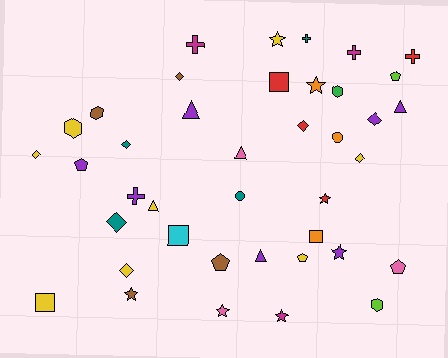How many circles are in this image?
There are 2 circles.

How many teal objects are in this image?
There are 4 teal objects.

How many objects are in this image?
There are 40 objects.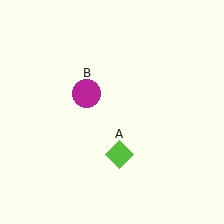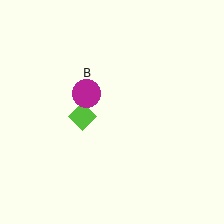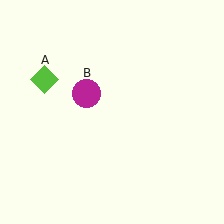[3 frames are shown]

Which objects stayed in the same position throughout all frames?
Magenta circle (object B) remained stationary.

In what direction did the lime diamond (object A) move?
The lime diamond (object A) moved up and to the left.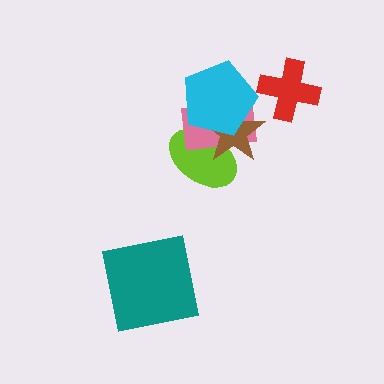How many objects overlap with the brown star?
3 objects overlap with the brown star.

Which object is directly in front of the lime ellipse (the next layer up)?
The pink rectangle is directly in front of the lime ellipse.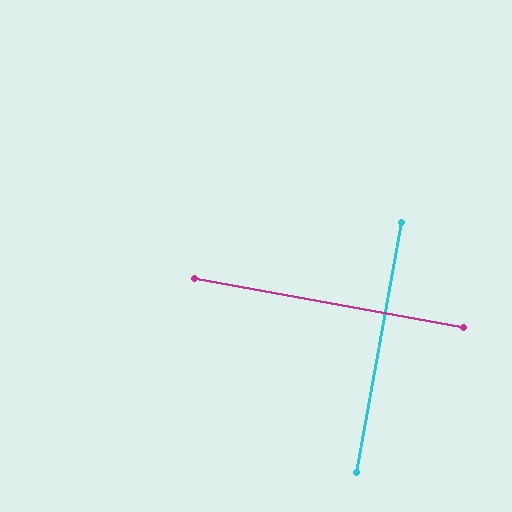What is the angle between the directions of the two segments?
Approximately 90 degrees.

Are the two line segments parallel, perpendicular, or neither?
Perpendicular — they meet at approximately 90°.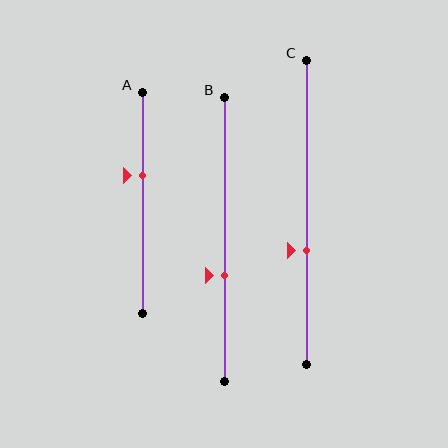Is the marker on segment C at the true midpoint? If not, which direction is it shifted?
No, the marker on segment C is shifted downward by about 13% of the segment length.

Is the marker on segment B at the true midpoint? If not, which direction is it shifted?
No, the marker on segment B is shifted downward by about 13% of the segment length.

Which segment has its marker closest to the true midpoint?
Segment A has its marker closest to the true midpoint.